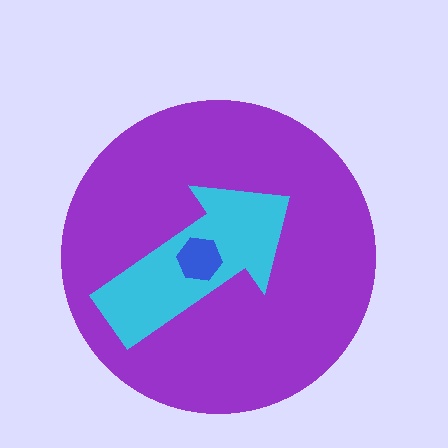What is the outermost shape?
The purple circle.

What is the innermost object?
The blue hexagon.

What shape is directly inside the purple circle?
The cyan arrow.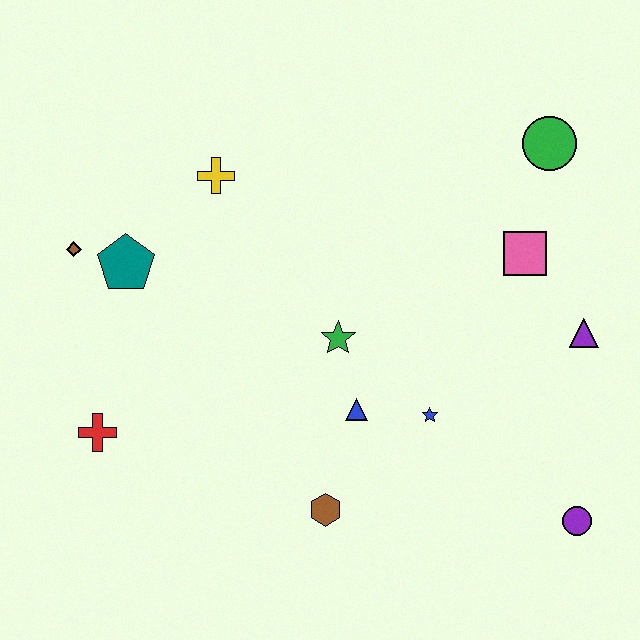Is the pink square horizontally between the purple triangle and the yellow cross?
Yes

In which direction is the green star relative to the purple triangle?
The green star is to the left of the purple triangle.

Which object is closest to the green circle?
The pink square is closest to the green circle.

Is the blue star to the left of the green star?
No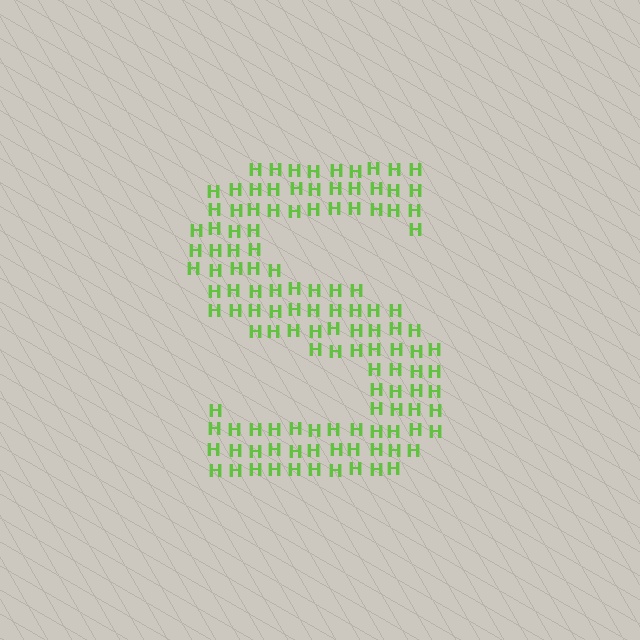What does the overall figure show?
The overall figure shows the letter S.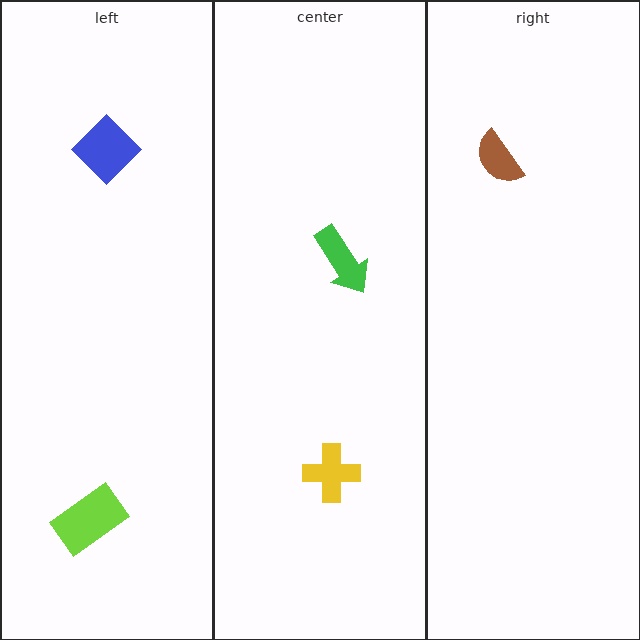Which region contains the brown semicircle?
The right region.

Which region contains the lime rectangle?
The left region.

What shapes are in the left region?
The blue diamond, the lime rectangle.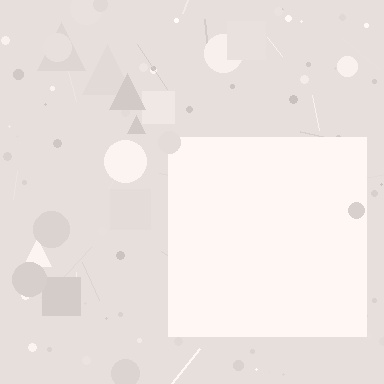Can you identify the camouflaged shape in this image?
The camouflaged shape is a square.